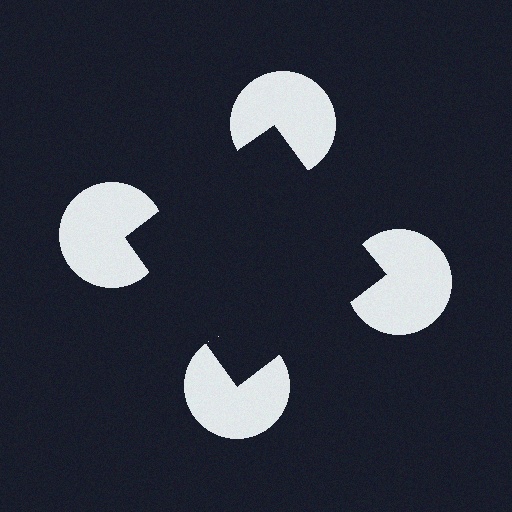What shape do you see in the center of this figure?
An illusory square — its edges are inferred from the aligned wedge cuts in the pac-man discs, not physically drawn.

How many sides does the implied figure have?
4 sides.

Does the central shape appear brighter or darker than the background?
It typically appears slightly darker than the background, even though no actual brightness change is drawn.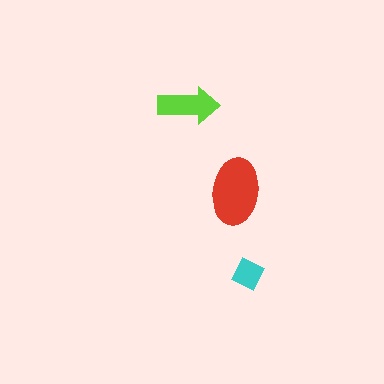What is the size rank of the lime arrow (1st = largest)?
2nd.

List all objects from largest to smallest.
The red ellipse, the lime arrow, the cyan diamond.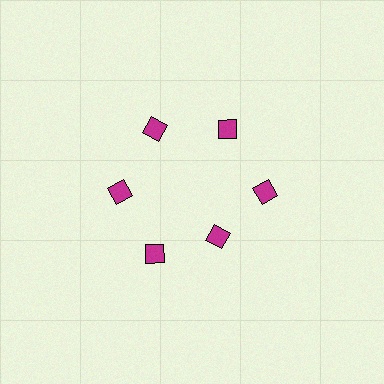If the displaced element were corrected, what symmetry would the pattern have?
It would have 6-fold rotational symmetry — the pattern would map onto itself every 60 degrees.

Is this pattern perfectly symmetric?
No. The 6 magenta diamonds are arranged in a ring, but one element near the 5 o'clock position is pulled inward toward the center, breaking the 6-fold rotational symmetry.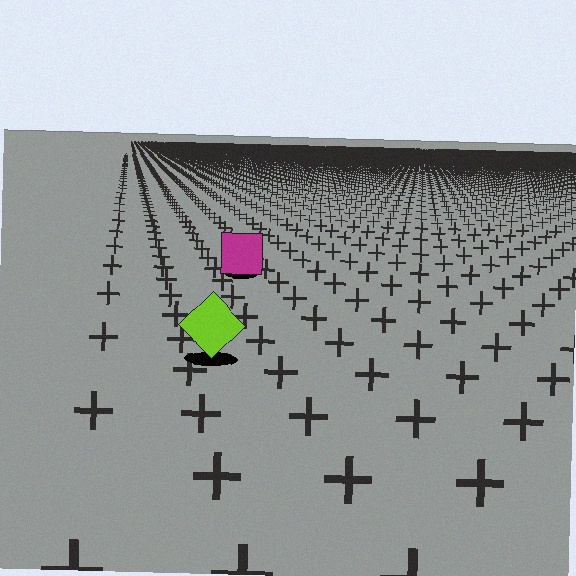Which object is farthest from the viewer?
The magenta square is farthest from the viewer. It appears smaller and the ground texture around it is denser.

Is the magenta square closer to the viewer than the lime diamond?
No. The lime diamond is closer — you can tell from the texture gradient: the ground texture is coarser near it.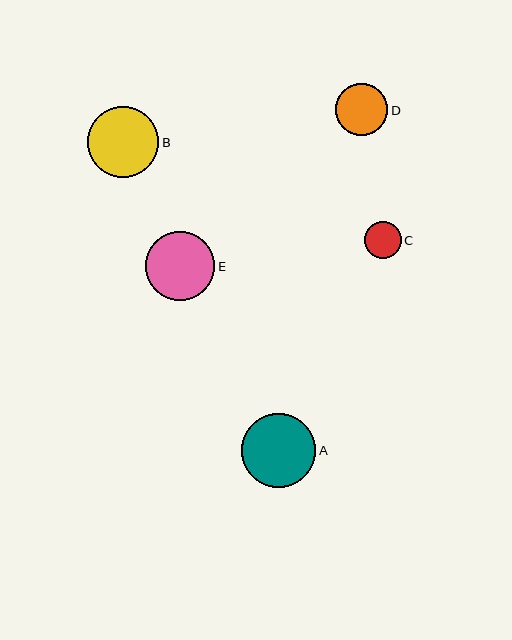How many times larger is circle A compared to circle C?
Circle A is approximately 2.0 times the size of circle C.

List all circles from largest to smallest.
From largest to smallest: A, B, E, D, C.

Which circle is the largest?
Circle A is the largest with a size of approximately 74 pixels.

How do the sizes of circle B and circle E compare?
Circle B and circle E are approximately the same size.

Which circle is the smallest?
Circle C is the smallest with a size of approximately 37 pixels.